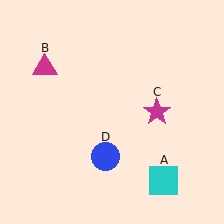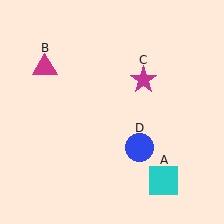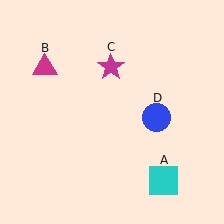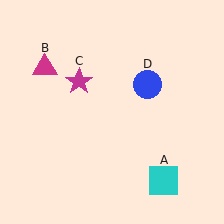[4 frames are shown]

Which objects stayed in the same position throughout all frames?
Cyan square (object A) and magenta triangle (object B) remained stationary.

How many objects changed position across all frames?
2 objects changed position: magenta star (object C), blue circle (object D).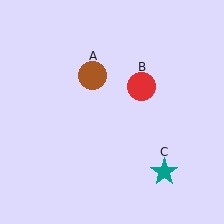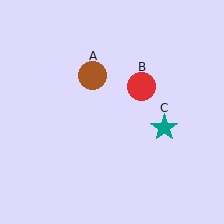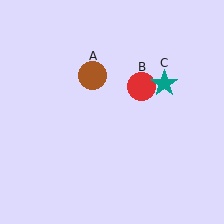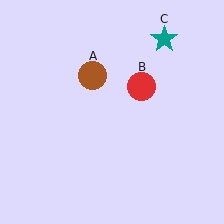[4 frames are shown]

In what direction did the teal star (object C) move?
The teal star (object C) moved up.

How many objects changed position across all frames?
1 object changed position: teal star (object C).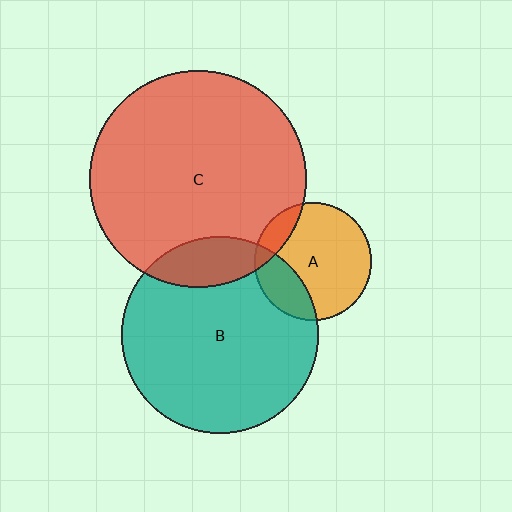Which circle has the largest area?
Circle C (red).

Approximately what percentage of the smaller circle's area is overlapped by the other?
Approximately 15%.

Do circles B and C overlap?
Yes.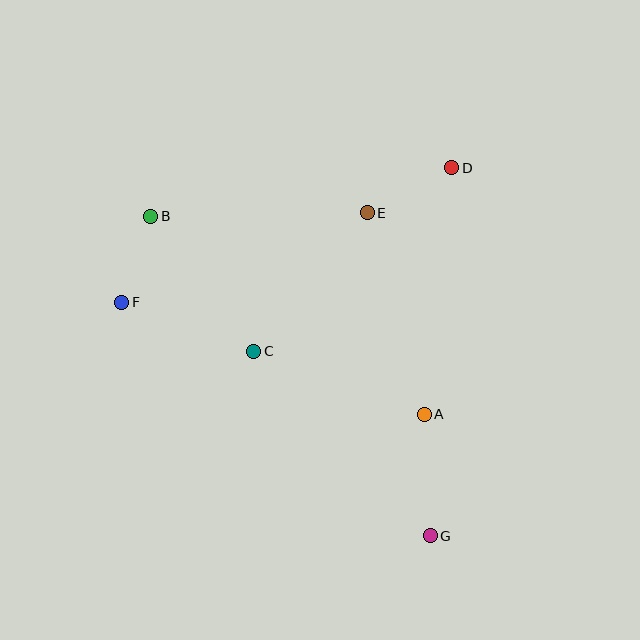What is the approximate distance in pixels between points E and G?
The distance between E and G is approximately 329 pixels.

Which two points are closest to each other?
Points B and F are closest to each other.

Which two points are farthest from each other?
Points B and G are farthest from each other.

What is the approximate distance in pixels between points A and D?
The distance between A and D is approximately 248 pixels.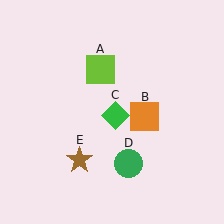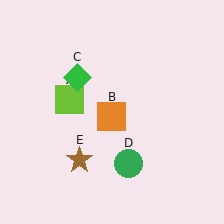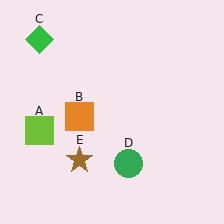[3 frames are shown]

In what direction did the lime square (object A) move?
The lime square (object A) moved down and to the left.